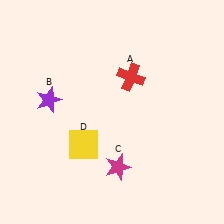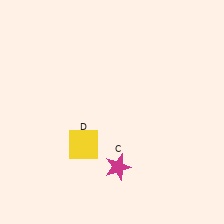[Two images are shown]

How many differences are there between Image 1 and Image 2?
There are 2 differences between the two images.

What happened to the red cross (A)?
The red cross (A) was removed in Image 2. It was in the top-right area of Image 1.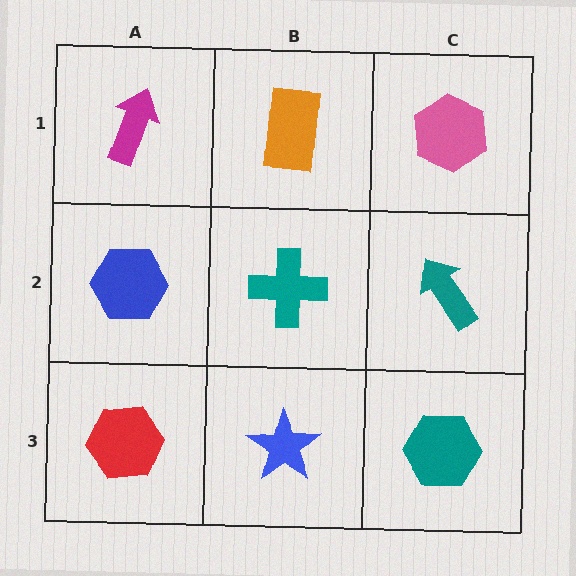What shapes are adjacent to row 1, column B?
A teal cross (row 2, column B), a magenta arrow (row 1, column A), a pink hexagon (row 1, column C).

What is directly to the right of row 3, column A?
A blue star.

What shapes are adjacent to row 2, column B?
An orange rectangle (row 1, column B), a blue star (row 3, column B), a blue hexagon (row 2, column A), a teal arrow (row 2, column C).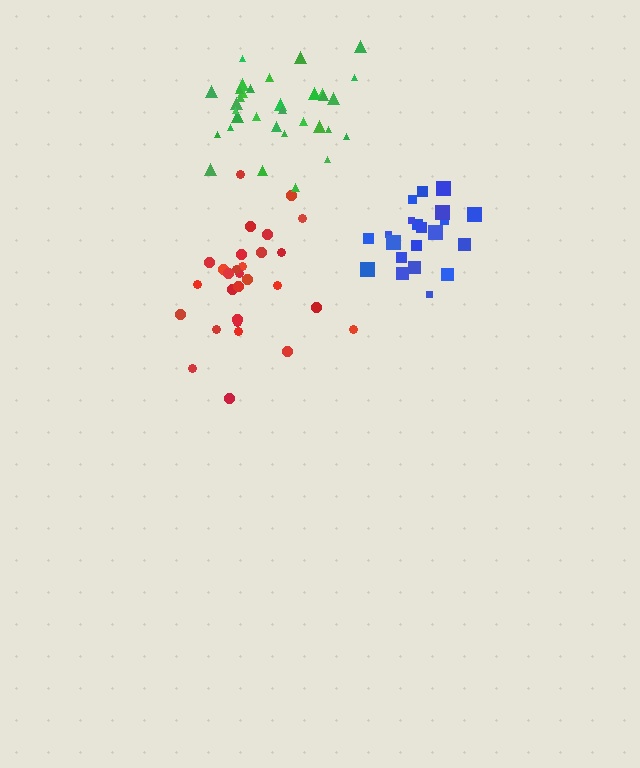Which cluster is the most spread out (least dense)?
Red.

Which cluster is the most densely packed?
Blue.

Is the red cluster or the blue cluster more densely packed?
Blue.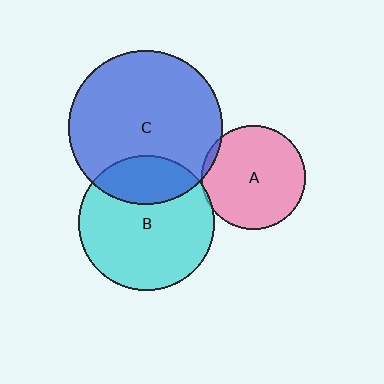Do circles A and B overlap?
Yes.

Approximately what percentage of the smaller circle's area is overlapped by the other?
Approximately 5%.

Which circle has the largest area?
Circle C (blue).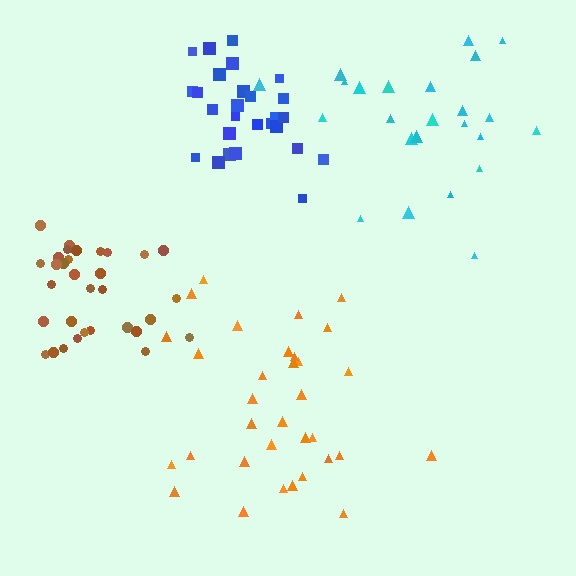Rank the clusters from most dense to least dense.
blue, brown, orange, cyan.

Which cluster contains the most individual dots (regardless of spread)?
Orange (33).